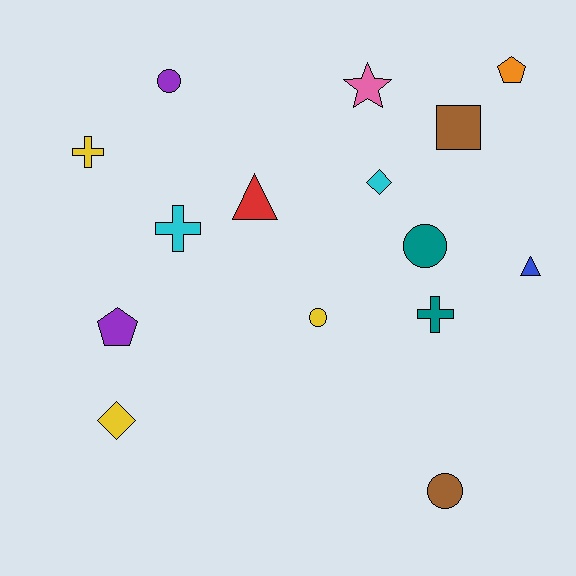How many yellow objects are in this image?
There are 3 yellow objects.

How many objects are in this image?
There are 15 objects.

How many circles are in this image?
There are 4 circles.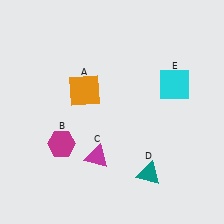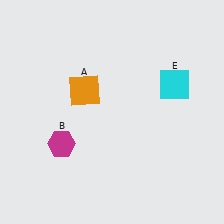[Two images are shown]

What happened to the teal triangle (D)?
The teal triangle (D) was removed in Image 2. It was in the bottom-right area of Image 1.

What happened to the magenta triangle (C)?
The magenta triangle (C) was removed in Image 2. It was in the bottom-left area of Image 1.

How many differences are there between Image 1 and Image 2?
There are 2 differences between the two images.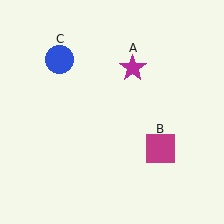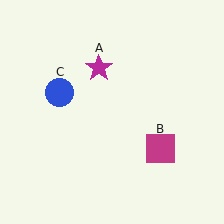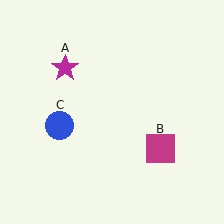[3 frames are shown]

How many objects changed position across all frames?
2 objects changed position: magenta star (object A), blue circle (object C).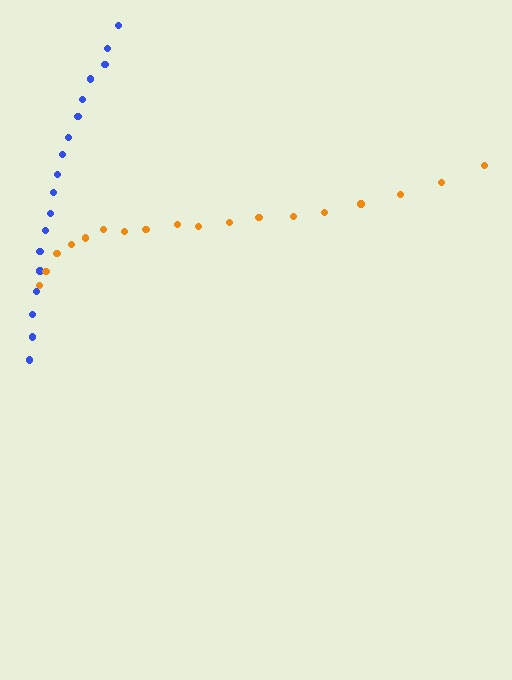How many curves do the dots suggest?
There are 2 distinct paths.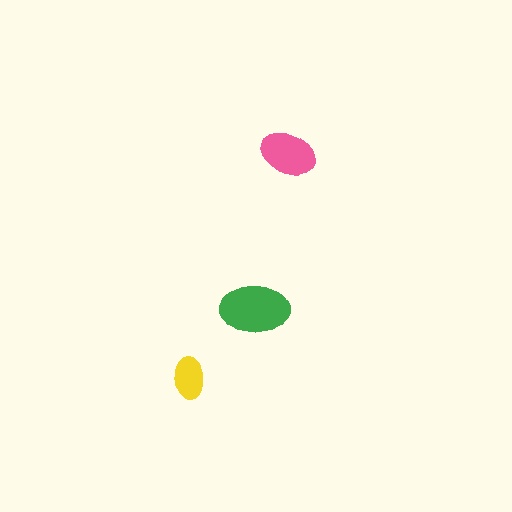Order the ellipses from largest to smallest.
the green one, the pink one, the yellow one.